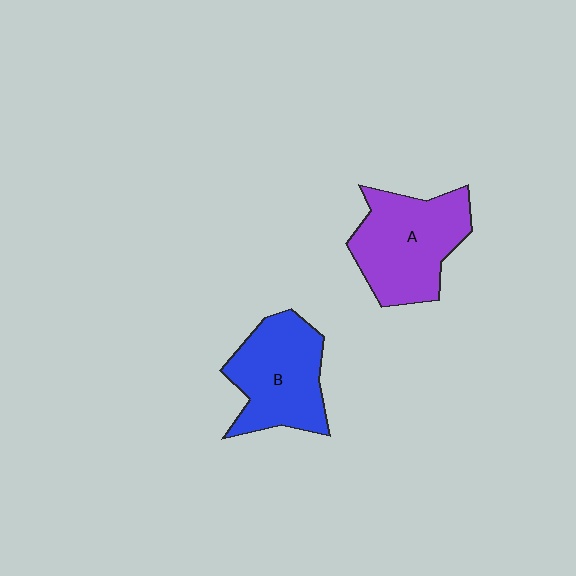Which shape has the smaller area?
Shape B (blue).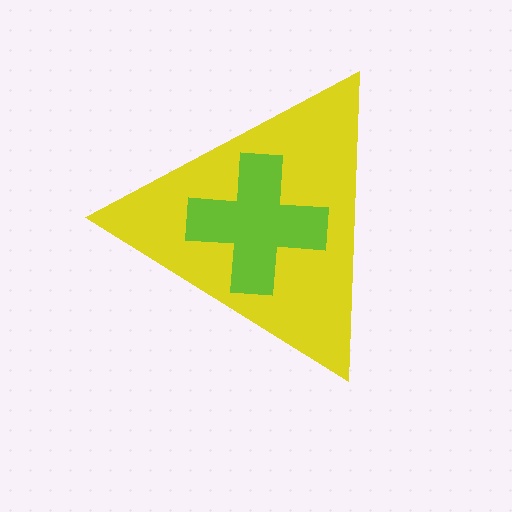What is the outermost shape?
The yellow triangle.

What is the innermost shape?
The lime cross.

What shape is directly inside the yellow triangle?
The lime cross.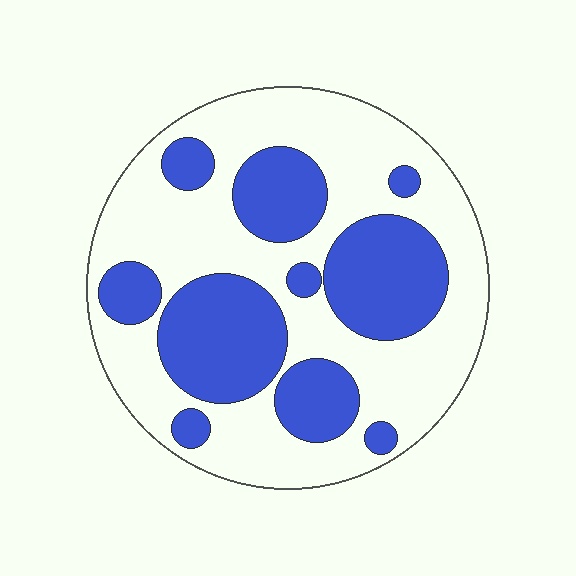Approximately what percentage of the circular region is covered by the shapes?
Approximately 40%.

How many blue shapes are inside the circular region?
10.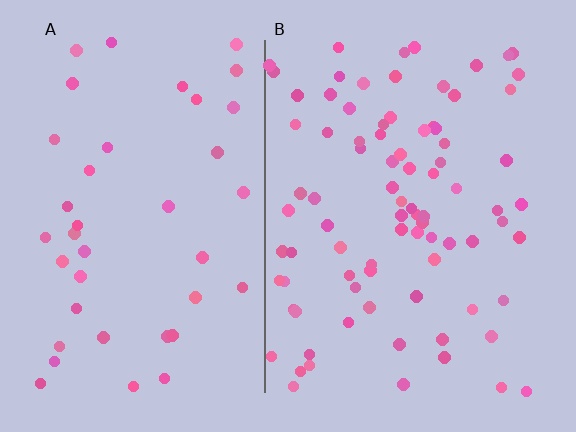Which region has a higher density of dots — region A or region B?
B (the right).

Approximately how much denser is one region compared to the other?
Approximately 2.1× — region B over region A.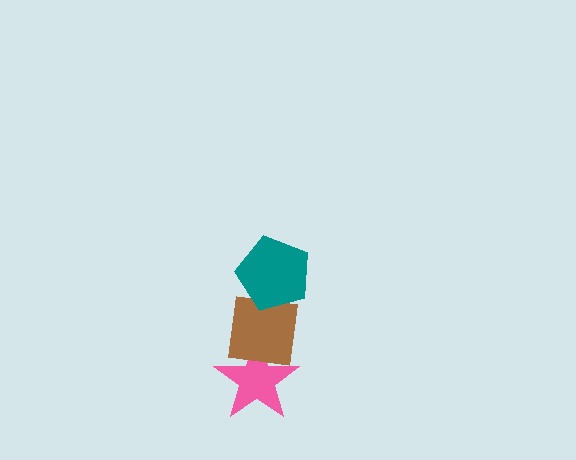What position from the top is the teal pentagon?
The teal pentagon is 1st from the top.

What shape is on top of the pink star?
The brown square is on top of the pink star.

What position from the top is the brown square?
The brown square is 2nd from the top.